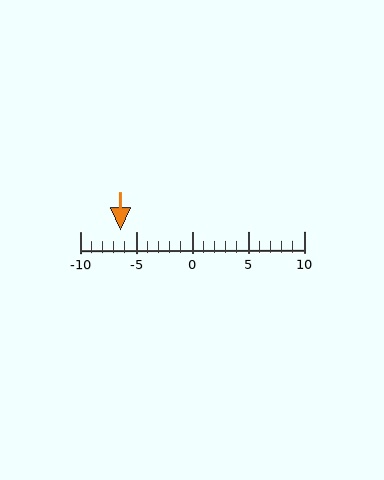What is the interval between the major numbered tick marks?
The major tick marks are spaced 5 units apart.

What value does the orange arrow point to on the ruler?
The orange arrow points to approximately -6.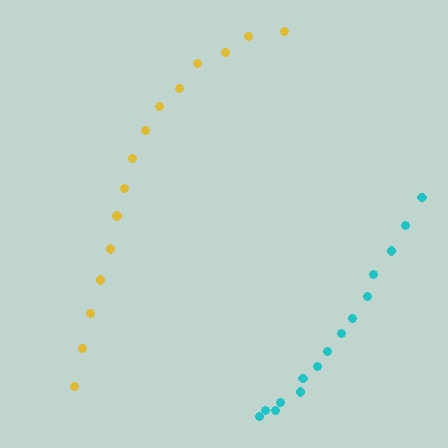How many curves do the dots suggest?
There are 2 distinct paths.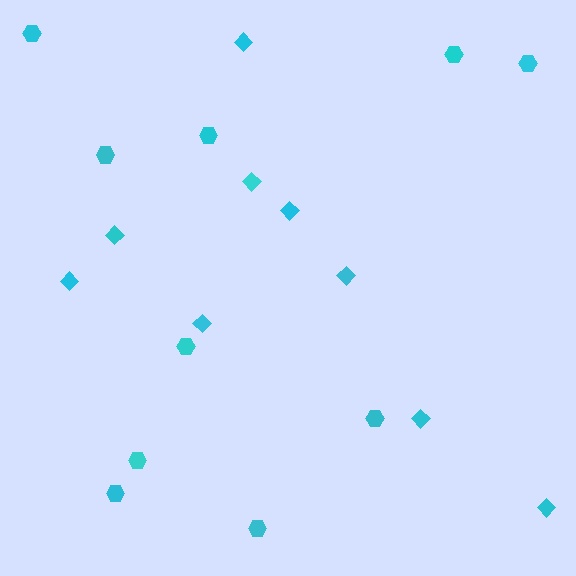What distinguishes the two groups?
There are 2 groups: one group of hexagons (10) and one group of diamonds (9).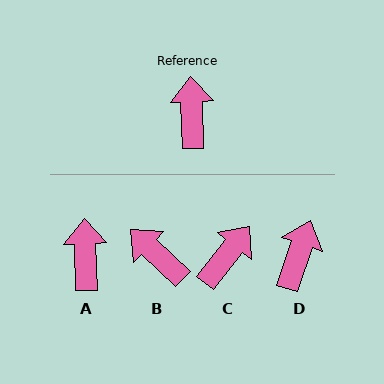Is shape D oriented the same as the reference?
No, it is off by about 21 degrees.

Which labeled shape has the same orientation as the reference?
A.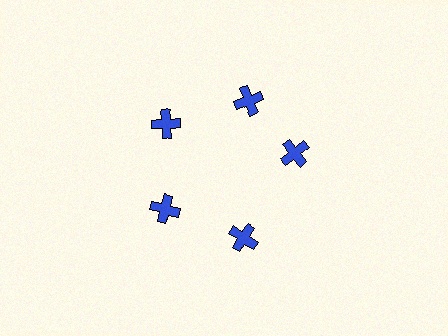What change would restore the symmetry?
The symmetry would be restored by rotating it back into even spacing with its neighbors so that all 5 crosses sit at equal angles and equal distance from the center.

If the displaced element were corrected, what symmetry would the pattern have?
It would have 5-fold rotational symmetry — the pattern would map onto itself every 72 degrees.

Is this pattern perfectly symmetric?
No. The 5 blue crosses are arranged in a ring, but one element near the 3 o'clock position is rotated out of alignment along the ring, breaking the 5-fold rotational symmetry.